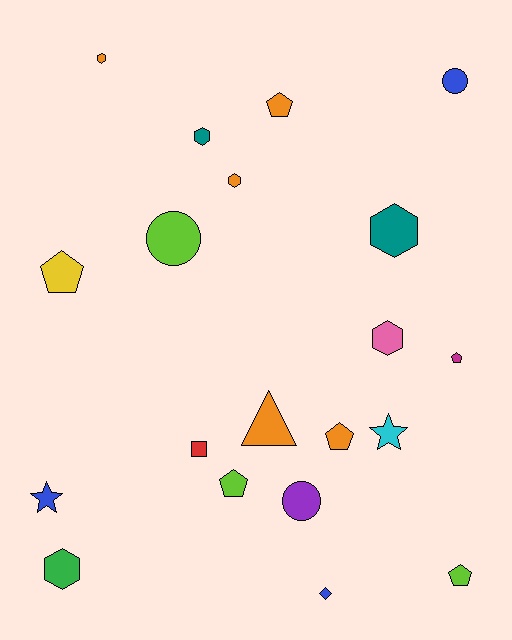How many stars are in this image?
There are 2 stars.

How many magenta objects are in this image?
There is 1 magenta object.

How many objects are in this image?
There are 20 objects.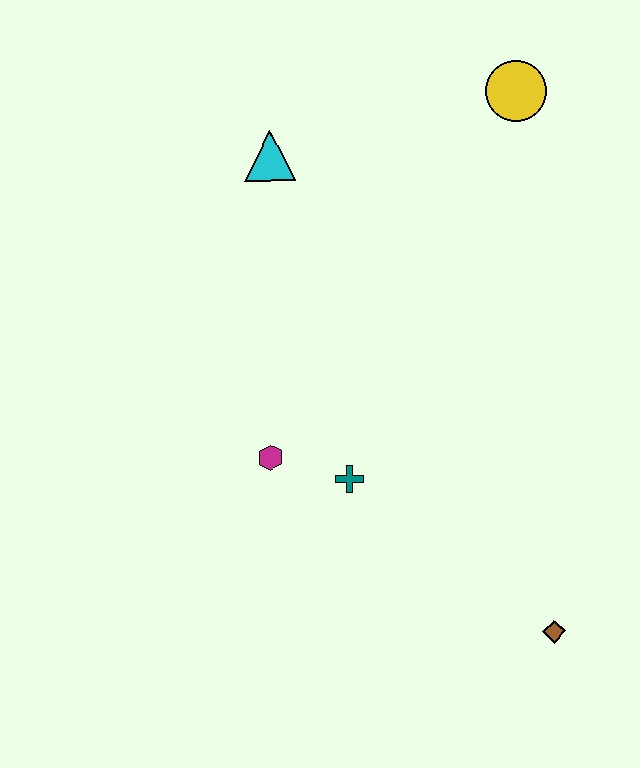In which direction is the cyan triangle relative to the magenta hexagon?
The cyan triangle is above the magenta hexagon.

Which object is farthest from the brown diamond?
The cyan triangle is farthest from the brown diamond.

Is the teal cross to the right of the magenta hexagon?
Yes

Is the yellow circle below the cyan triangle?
No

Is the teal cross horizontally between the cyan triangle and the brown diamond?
Yes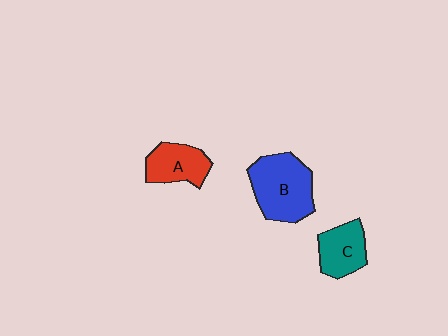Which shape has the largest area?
Shape B (blue).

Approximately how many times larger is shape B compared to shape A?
Approximately 1.6 times.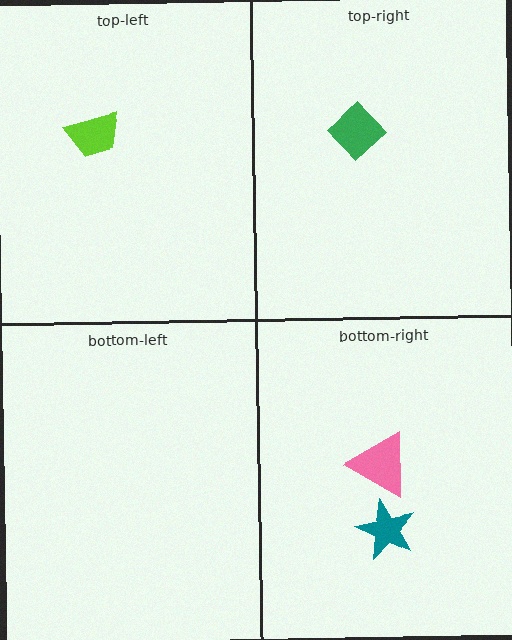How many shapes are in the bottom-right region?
2.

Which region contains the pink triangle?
The bottom-right region.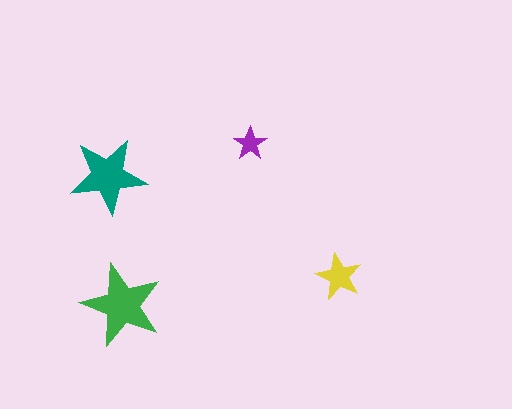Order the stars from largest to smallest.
the green one, the teal one, the yellow one, the purple one.